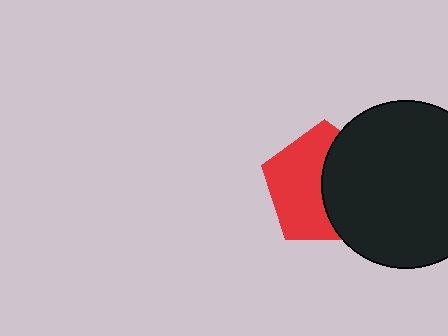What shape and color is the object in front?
The object in front is a black circle.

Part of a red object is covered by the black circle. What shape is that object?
It is a pentagon.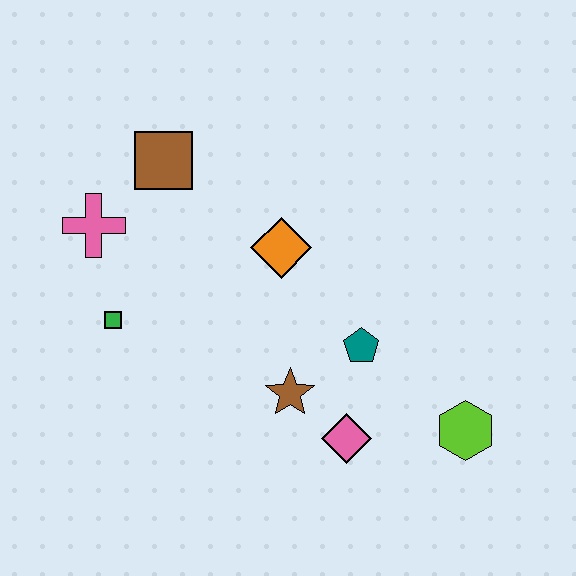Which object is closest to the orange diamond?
The teal pentagon is closest to the orange diamond.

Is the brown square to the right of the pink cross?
Yes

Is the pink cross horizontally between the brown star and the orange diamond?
No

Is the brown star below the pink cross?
Yes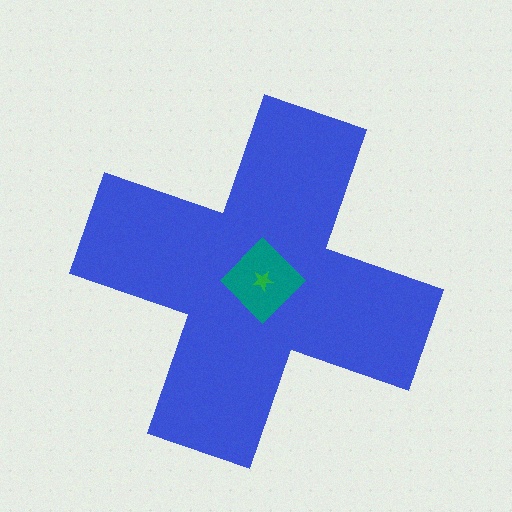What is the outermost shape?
The blue cross.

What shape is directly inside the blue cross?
The teal diamond.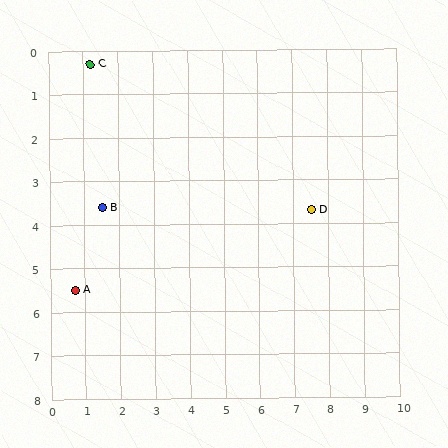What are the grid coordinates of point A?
Point A is at approximately (0.7, 5.5).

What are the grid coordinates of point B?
Point B is at approximately (1.5, 3.6).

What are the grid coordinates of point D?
Point D is at approximately (7.5, 3.7).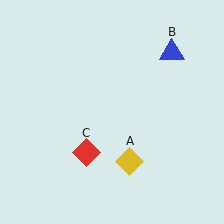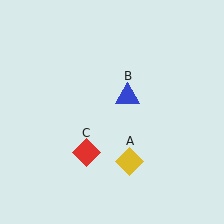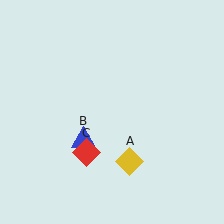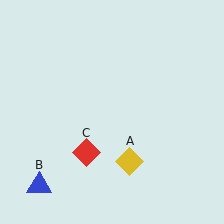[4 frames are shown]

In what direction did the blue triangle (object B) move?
The blue triangle (object B) moved down and to the left.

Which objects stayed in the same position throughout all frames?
Yellow diamond (object A) and red diamond (object C) remained stationary.